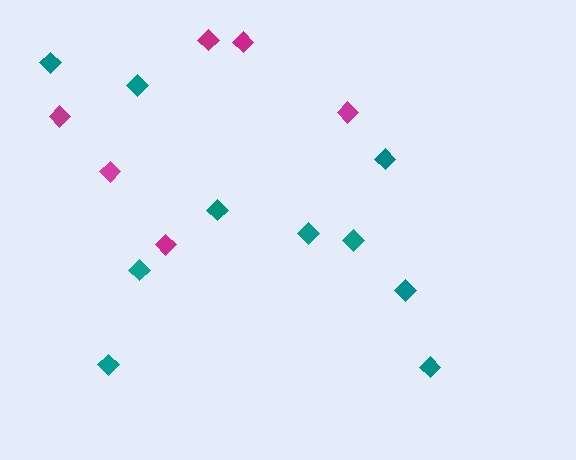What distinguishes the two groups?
There are 2 groups: one group of teal diamonds (10) and one group of magenta diamonds (6).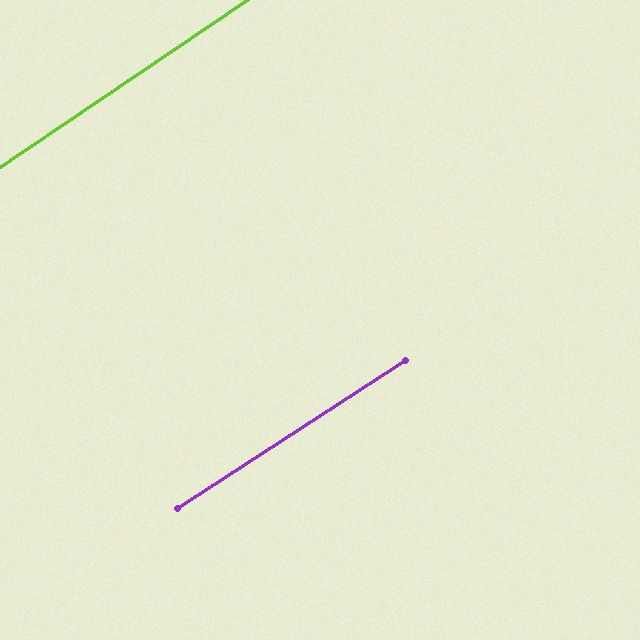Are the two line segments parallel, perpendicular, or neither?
Parallel — their directions differ by only 1.0°.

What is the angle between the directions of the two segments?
Approximately 1 degree.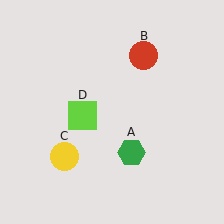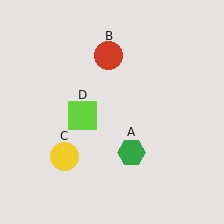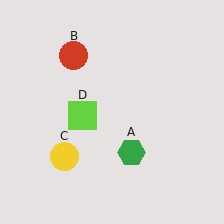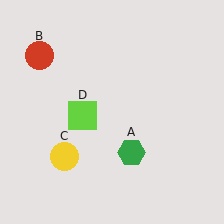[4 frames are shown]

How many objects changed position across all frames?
1 object changed position: red circle (object B).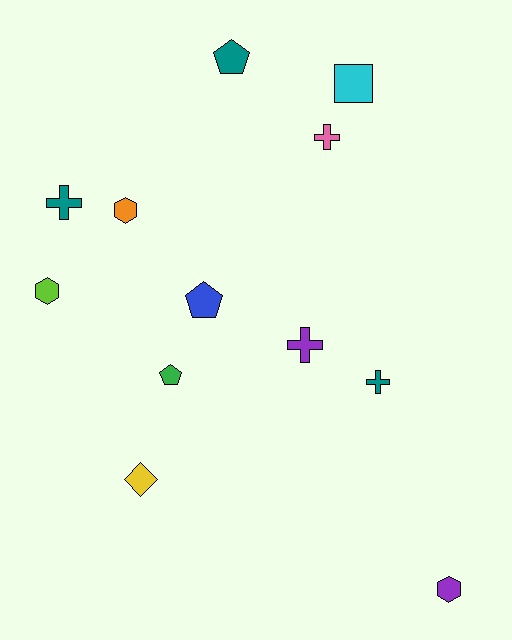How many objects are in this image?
There are 12 objects.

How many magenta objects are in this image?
There are no magenta objects.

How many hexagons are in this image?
There are 3 hexagons.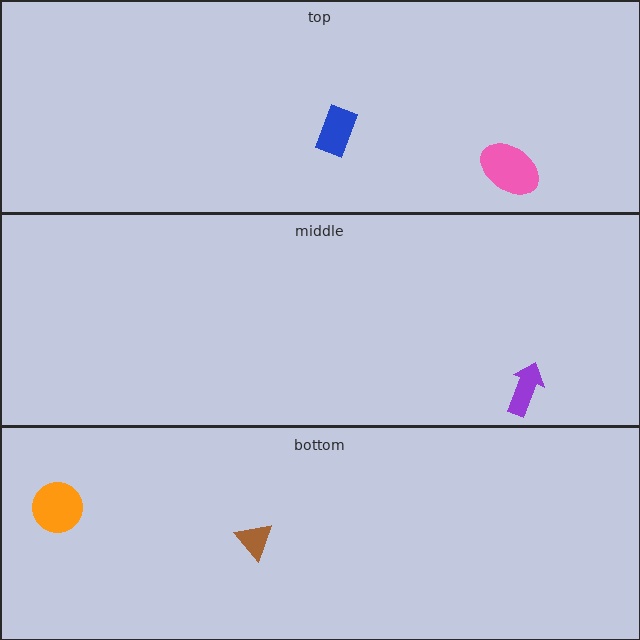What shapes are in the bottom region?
The brown triangle, the orange circle.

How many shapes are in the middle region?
1.